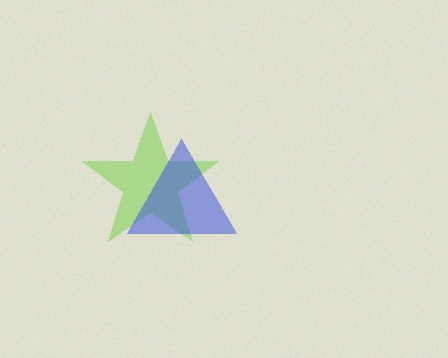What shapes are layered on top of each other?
The layered shapes are: a lime star, a blue triangle.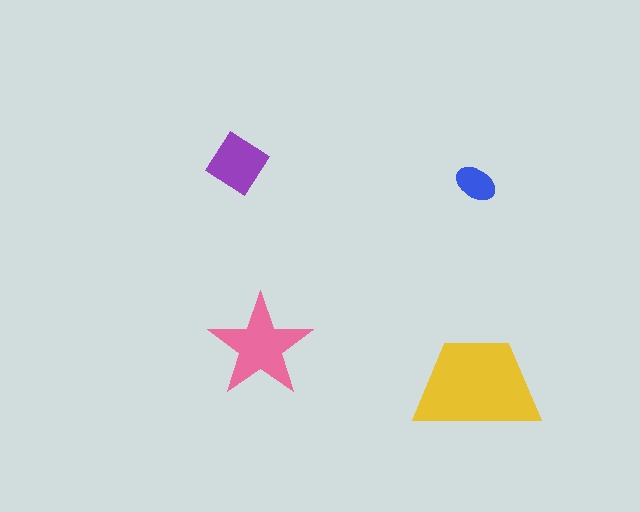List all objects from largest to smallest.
The yellow trapezoid, the pink star, the purple diamond, the blue ellipse.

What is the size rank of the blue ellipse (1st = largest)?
4th.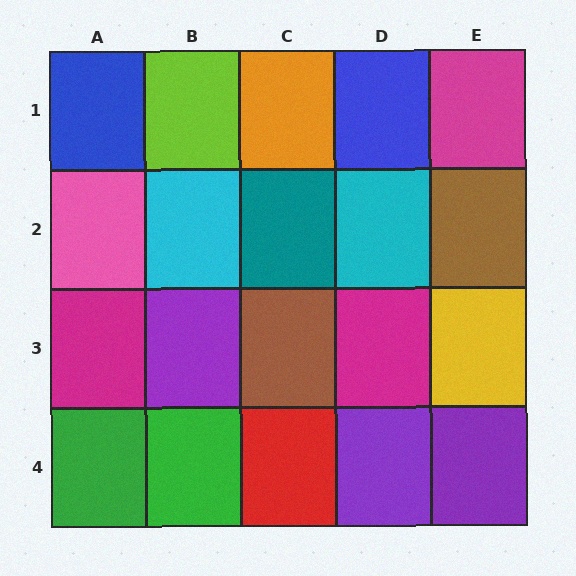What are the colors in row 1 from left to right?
Blue, lime, orange, blue, magenta.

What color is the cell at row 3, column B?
Purple.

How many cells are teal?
1 cell is teal.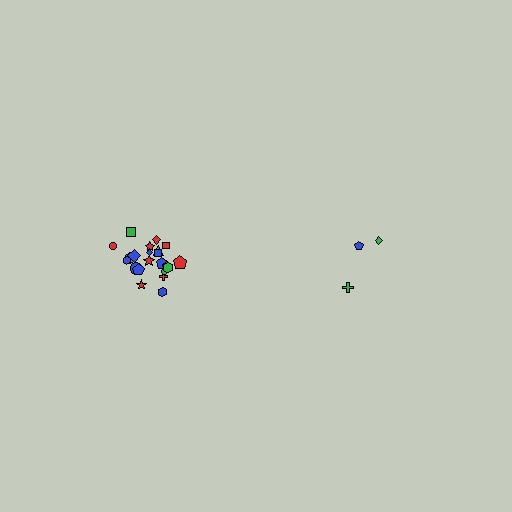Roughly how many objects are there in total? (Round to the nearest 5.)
Roughly 25 objects in total.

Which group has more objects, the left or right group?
The left group.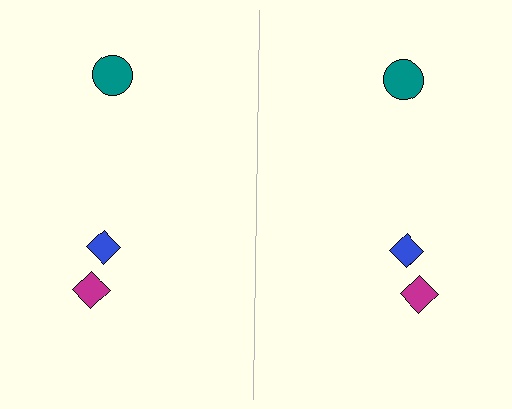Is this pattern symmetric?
Yes, this pattern has bilateral (reflection) symmetry.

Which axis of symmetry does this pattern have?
The pattern has a vertical axis of symmetry running through the center of the image.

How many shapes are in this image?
There are 6 shapes in this image.